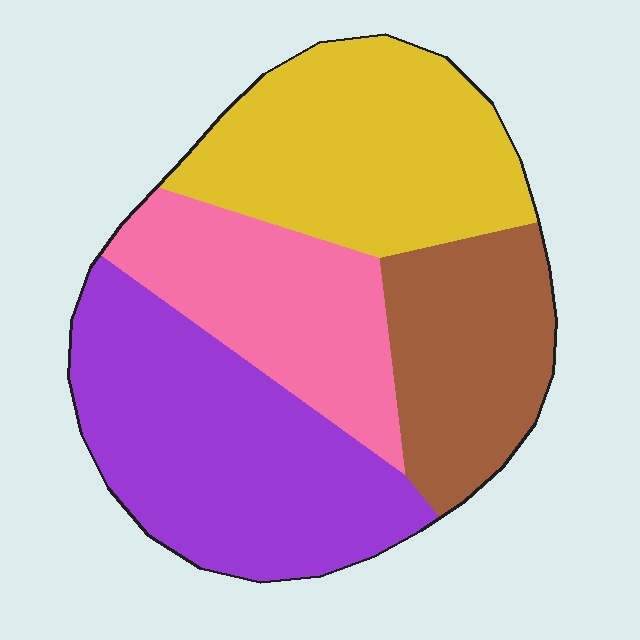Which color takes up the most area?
Purple, at roughly 35%.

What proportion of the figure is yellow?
Yellow covers about 30% of the figure.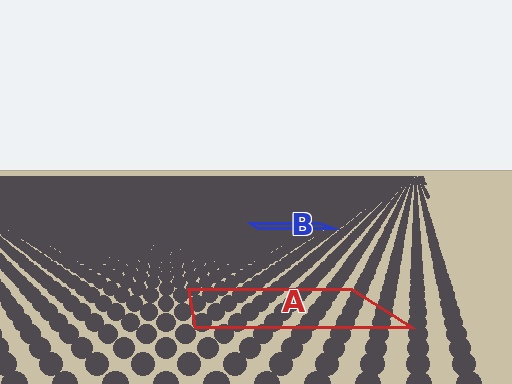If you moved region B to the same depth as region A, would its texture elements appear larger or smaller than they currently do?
They would appear larger. At a closer depth, the same texture elements are projected at a bigger on-screen size.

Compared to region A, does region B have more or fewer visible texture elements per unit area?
Region B has more texture elements per unit area — they are packed more densely because it is farther away.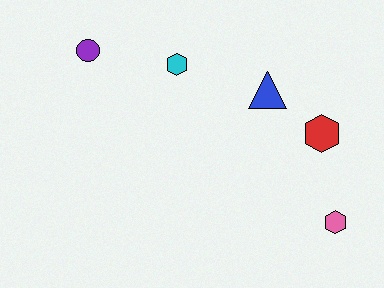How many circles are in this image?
There is 1 circle.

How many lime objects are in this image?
There are no lime objects.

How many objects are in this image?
There are 5 objects.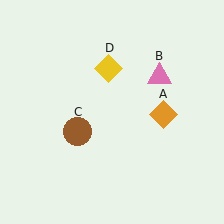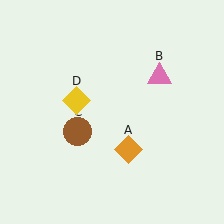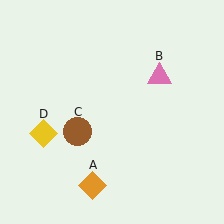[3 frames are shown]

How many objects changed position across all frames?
2 objects changed position: orange diamond (object A), yellow diamond (object D).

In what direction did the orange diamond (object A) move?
The orange diamond (object A) moved down and to the left.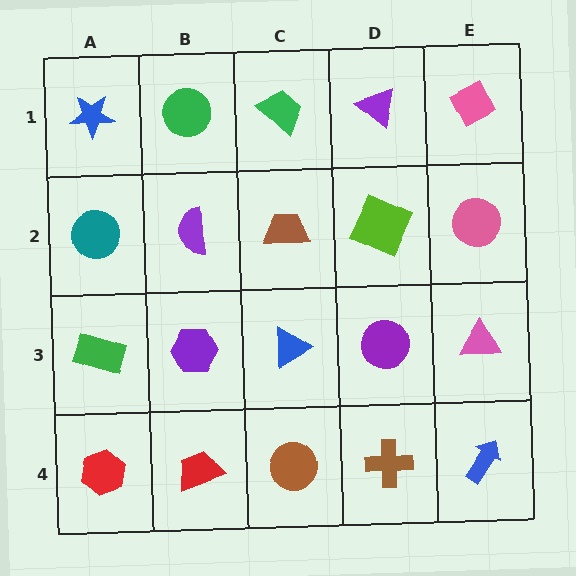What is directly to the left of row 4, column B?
A red hexagon.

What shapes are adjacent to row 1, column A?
A teal circle (row 2, column A), a green circle (row 1, column B).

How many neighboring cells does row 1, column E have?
2.